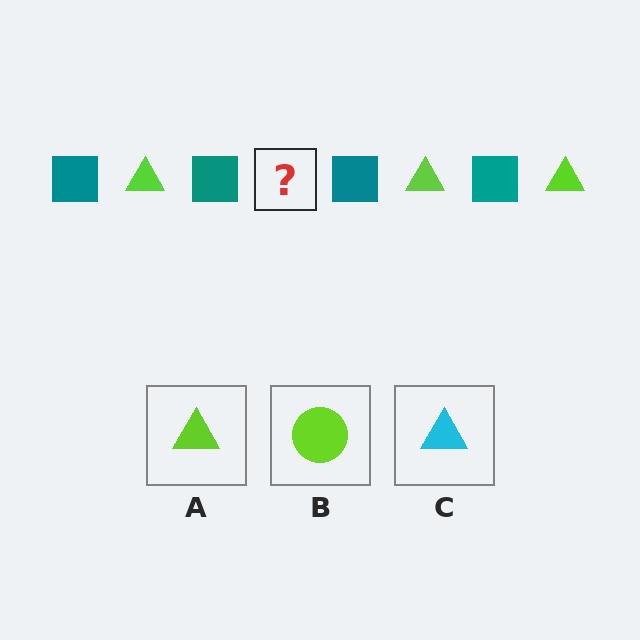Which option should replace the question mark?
Option A.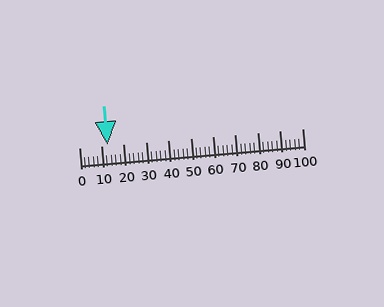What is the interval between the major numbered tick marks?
The major tick marks are spaced 10 units apart.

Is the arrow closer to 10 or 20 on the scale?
The arrow is closer to 10.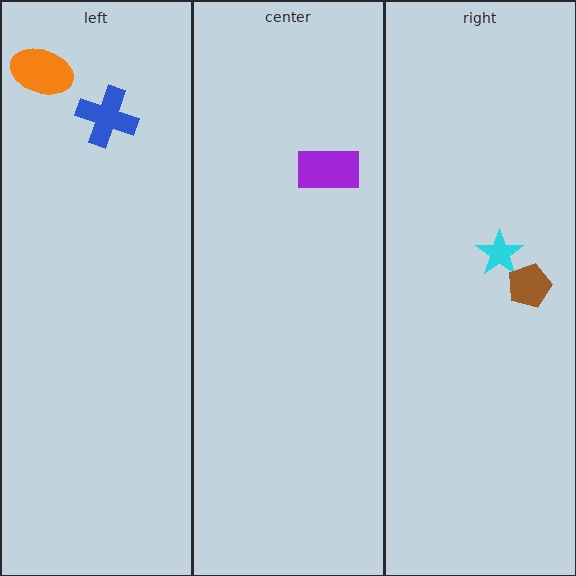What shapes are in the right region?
The cyan star, the brown pentagon.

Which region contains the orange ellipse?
The left region.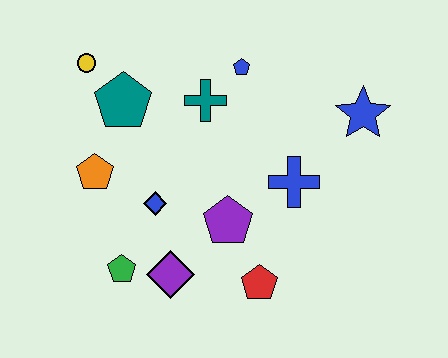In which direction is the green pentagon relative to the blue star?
The green pentagon is to the left of the blue star.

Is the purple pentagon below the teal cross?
Yes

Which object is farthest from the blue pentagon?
The green pentagon is farthest from the blue pentagon.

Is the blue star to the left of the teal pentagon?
No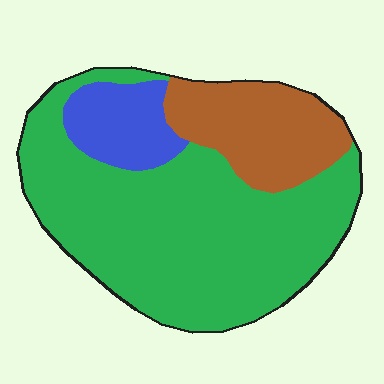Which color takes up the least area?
Blue, at roughly 10%.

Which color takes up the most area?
Green, at roughly 65%.